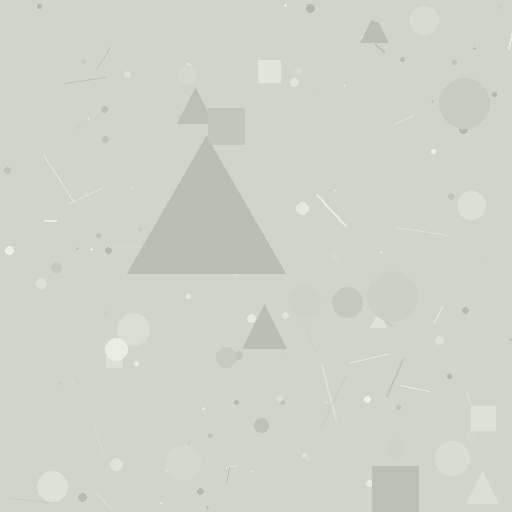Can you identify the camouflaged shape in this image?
The camouflaged shape is a triangle.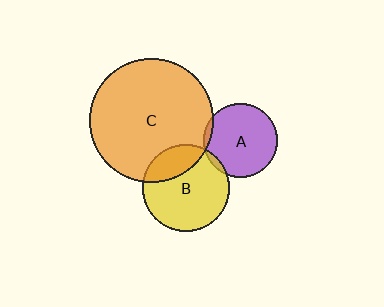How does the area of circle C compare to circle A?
Approximately 2.8 times.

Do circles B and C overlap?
Yes.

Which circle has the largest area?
Circle C (orange).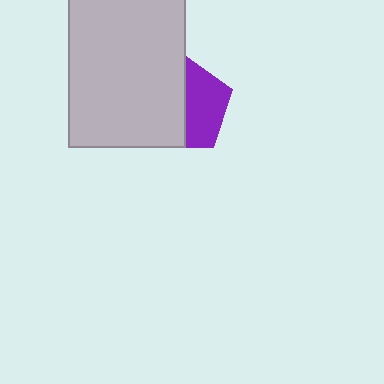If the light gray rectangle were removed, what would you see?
You would see the complete purple pentagon.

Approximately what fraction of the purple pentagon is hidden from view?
Roughly 53% of the purple pentagon is hidden behind the light gray rectangle.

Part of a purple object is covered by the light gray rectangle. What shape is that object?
It is a pentagon.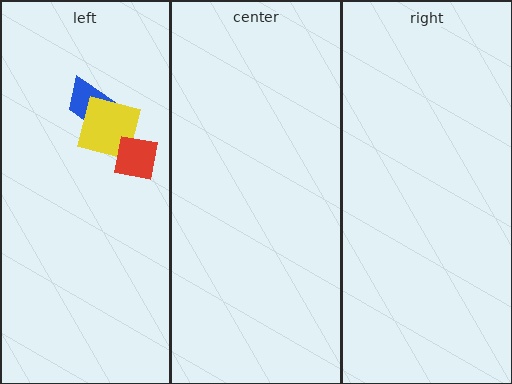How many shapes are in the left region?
3.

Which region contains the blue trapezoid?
The left region.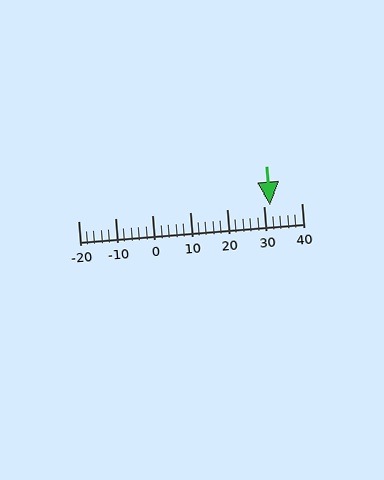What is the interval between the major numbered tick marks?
The major tick marks are spaced 10 units apart.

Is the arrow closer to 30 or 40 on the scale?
The arrow is closer to 30.